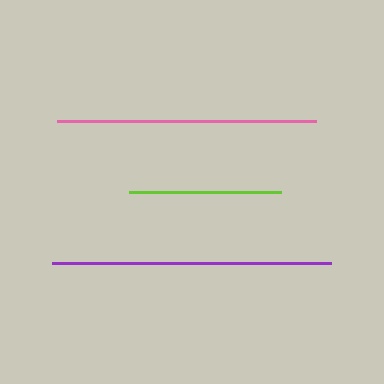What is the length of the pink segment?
The pink segment is approximately 259 pixels long.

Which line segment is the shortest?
The lime line is the shortest at approximately 152 pixels.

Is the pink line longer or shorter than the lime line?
The pink line is longer than the lime line.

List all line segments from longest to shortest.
From longest to shortest: purple, pink, lime.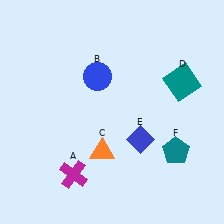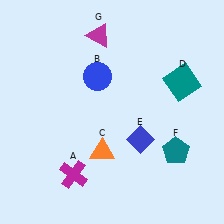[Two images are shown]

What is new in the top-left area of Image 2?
A magenta triangle (G) was added in the top-left area of Image 2.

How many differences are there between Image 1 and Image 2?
There is 1 difference between the two images.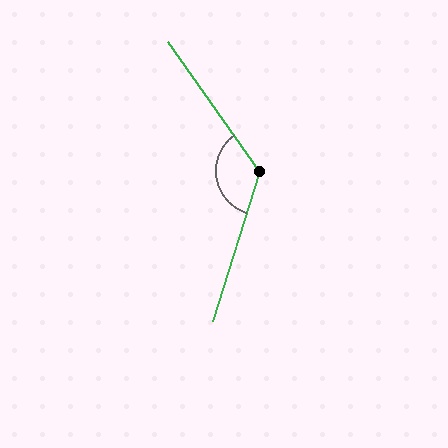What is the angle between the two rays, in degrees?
Approximately 127 degrees.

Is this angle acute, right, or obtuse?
It is obtuse.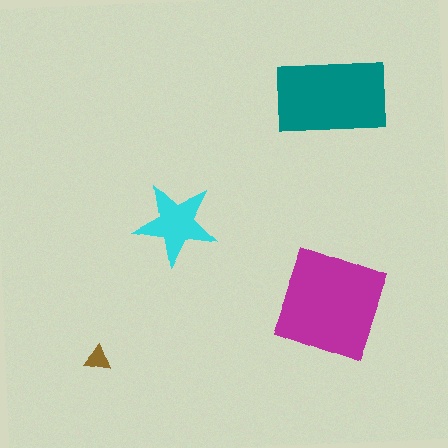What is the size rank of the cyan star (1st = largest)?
3rd.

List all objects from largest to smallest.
The magenta square, the teal rectangle, the cyan star, the brown triangle.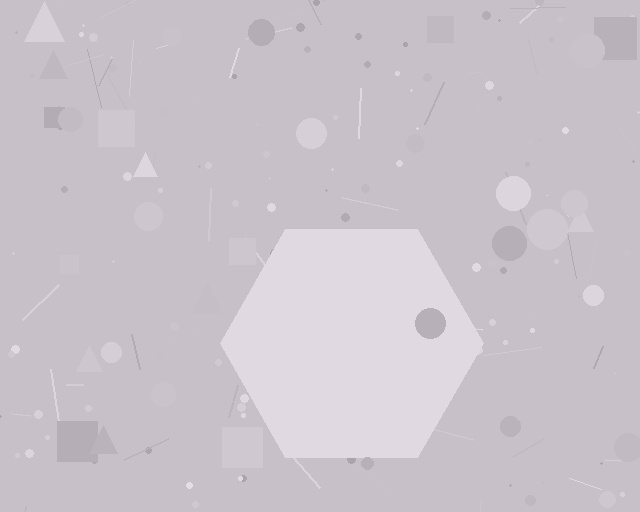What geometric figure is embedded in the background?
A hexagon is embedded in the background.